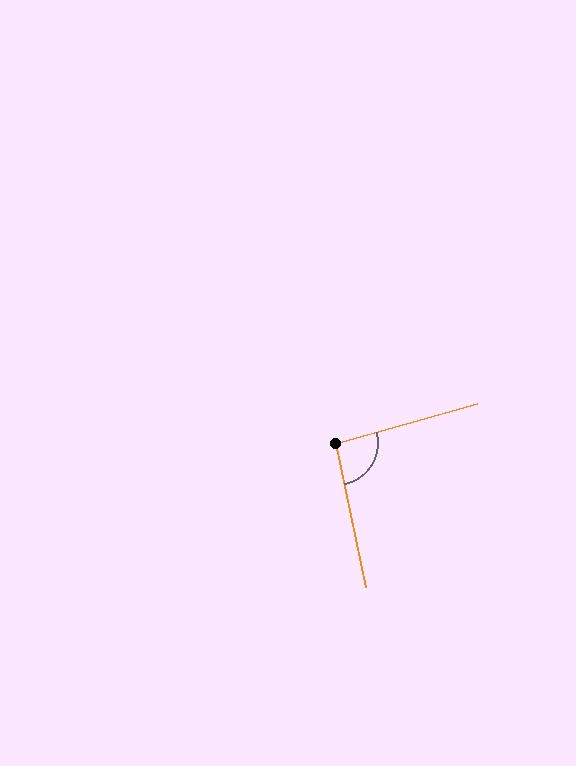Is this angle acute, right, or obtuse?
It is approximately a right angle.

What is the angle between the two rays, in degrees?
Approximately 94 degrees.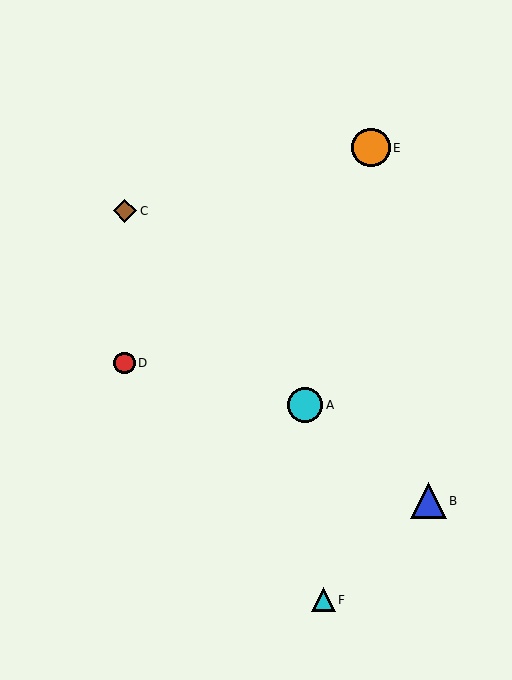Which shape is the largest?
The orange circle (labeled E) is the largest.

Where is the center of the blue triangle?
The center of the blue triangle is at (428, 501).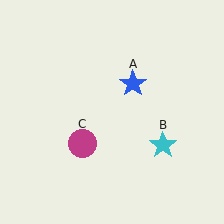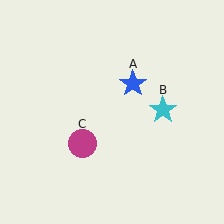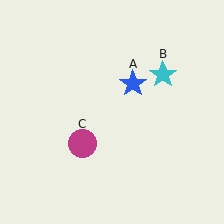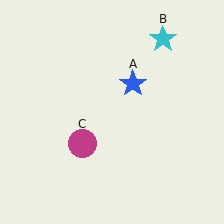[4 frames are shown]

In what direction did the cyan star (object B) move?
The cyan star (object B) moved up.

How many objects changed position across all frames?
1 object changed position: cyan star (object B).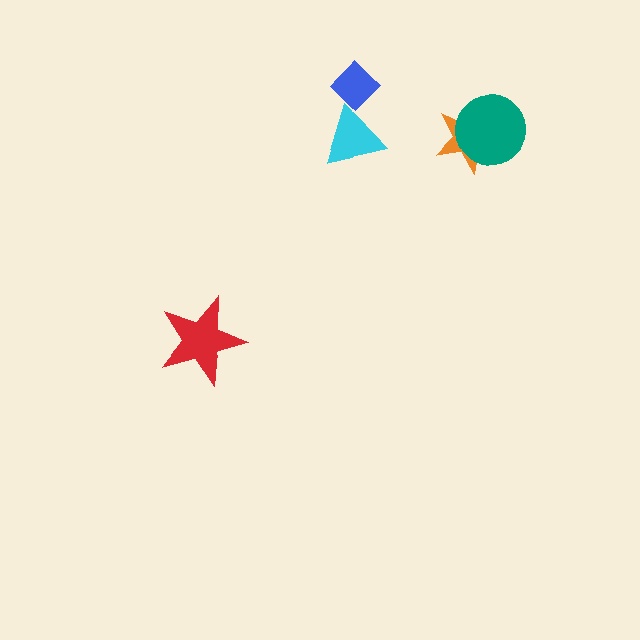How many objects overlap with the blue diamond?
1 object overlaps with the blue diamond.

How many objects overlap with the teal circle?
1 object overlaps with the teal circle.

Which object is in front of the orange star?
The teal circle is in front of the orange star.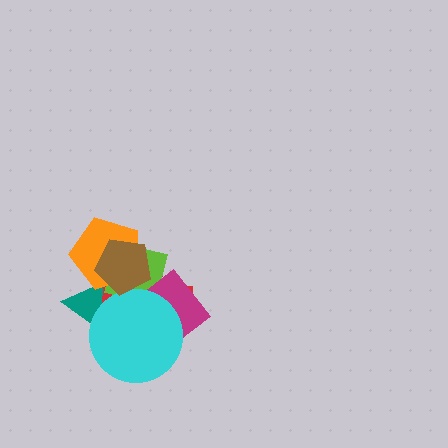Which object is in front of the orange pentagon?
The brown pentagon is in front of the orange pentagon.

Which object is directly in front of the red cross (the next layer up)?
The lime square is directly in front of the red cross.